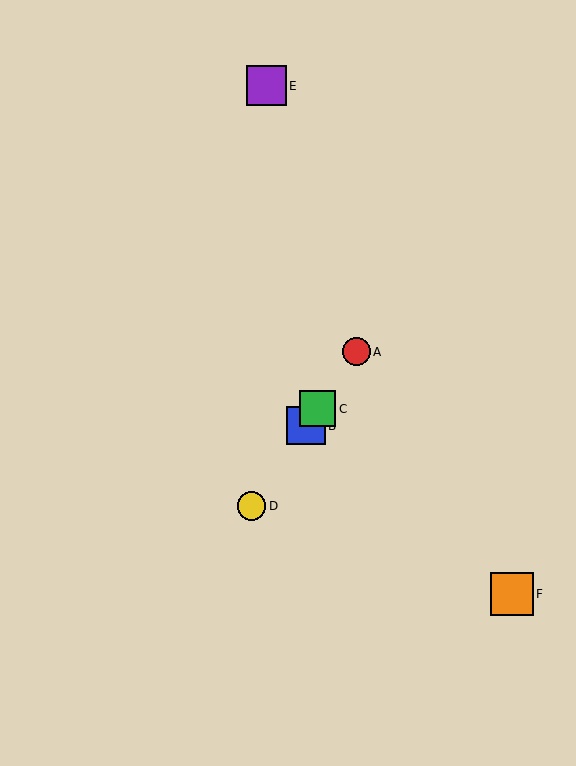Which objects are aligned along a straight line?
Objects A, B, C, D are aligned along a straight line.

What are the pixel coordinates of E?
Object E is at (266, 86).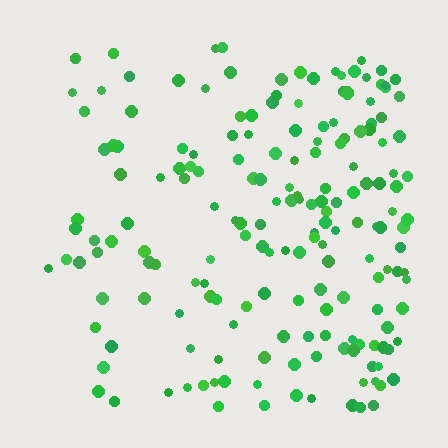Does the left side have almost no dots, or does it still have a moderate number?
Still a moderate number, just noticeably fewer than the right.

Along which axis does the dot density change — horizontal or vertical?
Horizontal.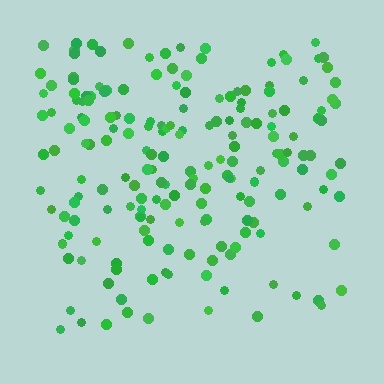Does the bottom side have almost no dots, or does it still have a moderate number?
Still a moderate number, just noticeably fewer than the top.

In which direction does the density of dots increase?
From bottom to top, with the top side densest.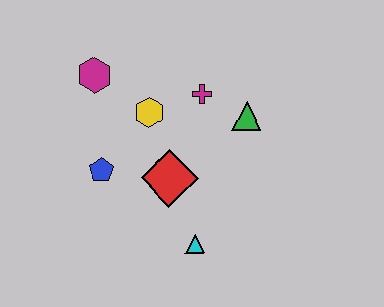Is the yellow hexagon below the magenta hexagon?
Yes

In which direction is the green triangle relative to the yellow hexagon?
The green triangle is to the right of the yellow hexagon.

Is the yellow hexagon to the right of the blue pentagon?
Yes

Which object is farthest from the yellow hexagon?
The cyan triangle is farthest from the yellow hexagon.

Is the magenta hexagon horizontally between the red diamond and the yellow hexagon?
No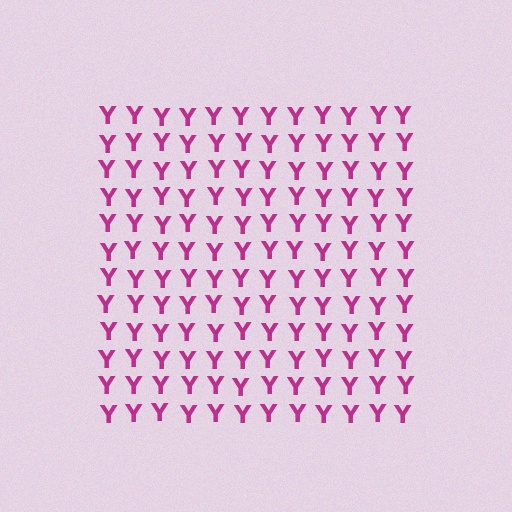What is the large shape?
The large shape is a square.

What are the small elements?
The small elements are letter Y's.